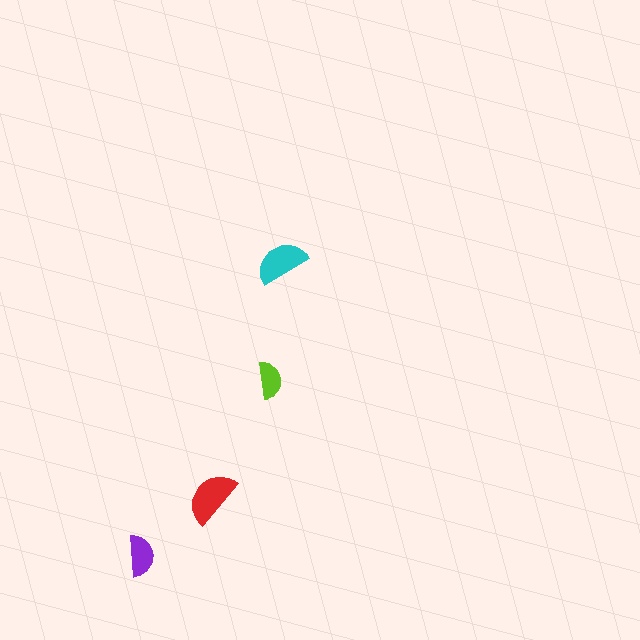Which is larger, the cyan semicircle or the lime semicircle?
The cyan one.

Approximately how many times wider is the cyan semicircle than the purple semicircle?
About 1.5 times wider.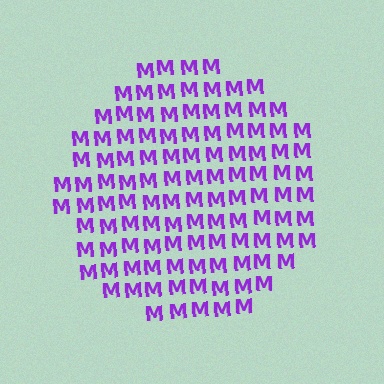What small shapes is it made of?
It is made of small letter M's.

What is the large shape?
The large shape is a circle.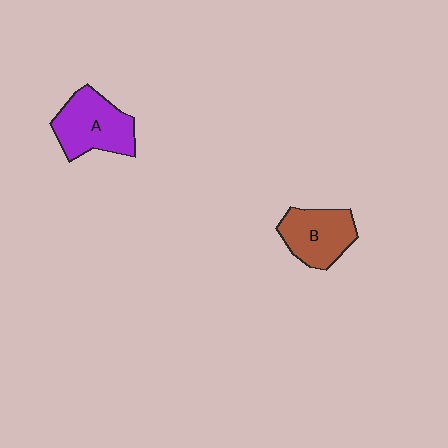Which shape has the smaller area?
Shape B (brown).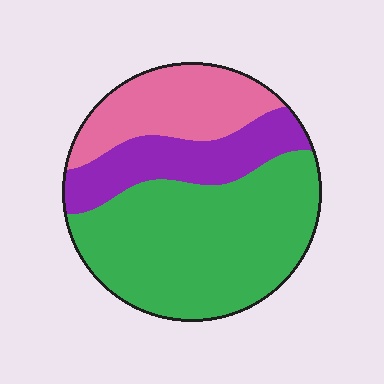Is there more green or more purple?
Green.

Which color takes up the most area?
Green, at roughly 55%.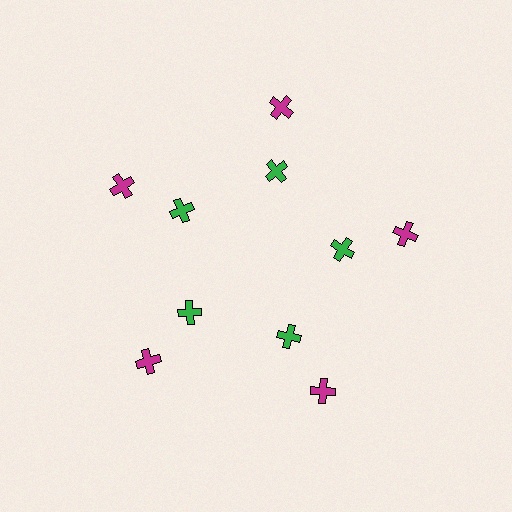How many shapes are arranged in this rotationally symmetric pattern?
There are 10 shapes, arranged in 5 groups of 2.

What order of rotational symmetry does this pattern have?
This pattern has 5-fold rotational symmetry.